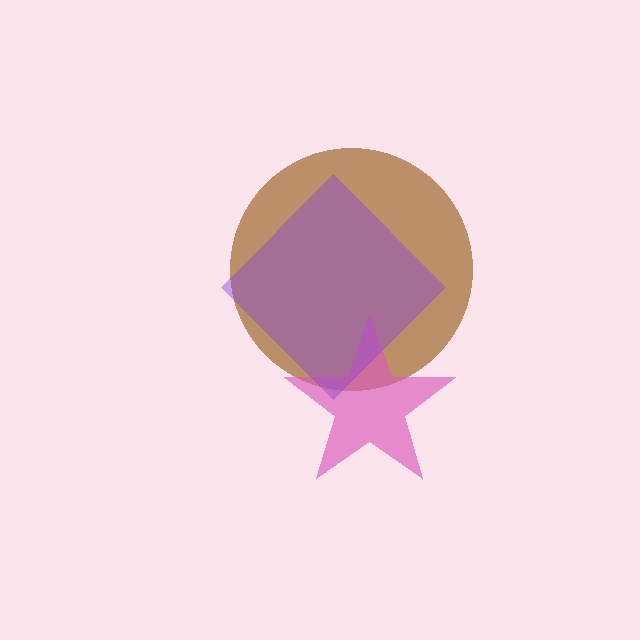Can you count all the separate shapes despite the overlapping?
Yes, there are 3 separate shapes.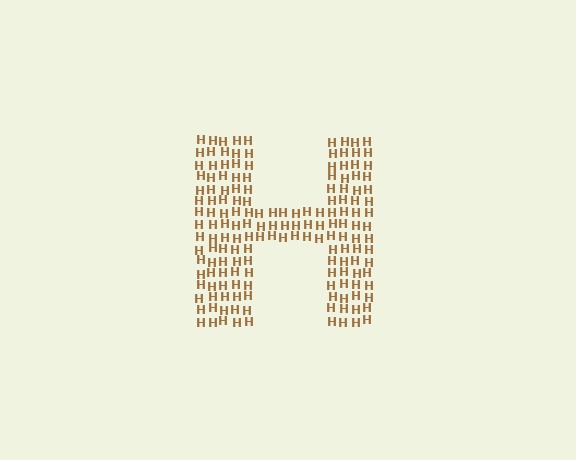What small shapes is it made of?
It is made of small letter H's.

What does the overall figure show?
The overall figure shows the letter H.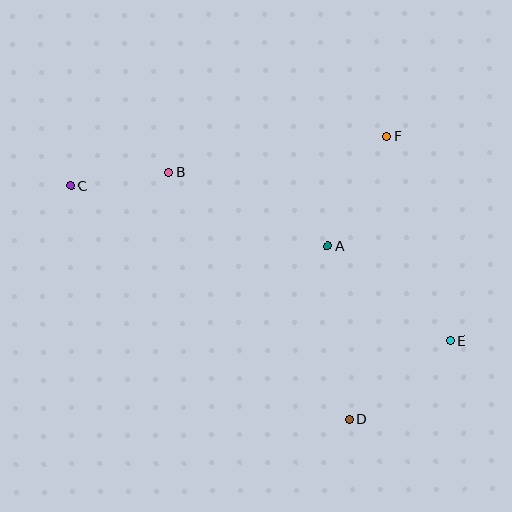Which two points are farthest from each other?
Points C and E are farthest from each other.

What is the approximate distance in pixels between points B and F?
The distance between B and F is approximately 221 pixels.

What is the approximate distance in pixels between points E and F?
The distance between E and F is approximately 214 pixels.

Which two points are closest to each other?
Points B and C are closest to each other.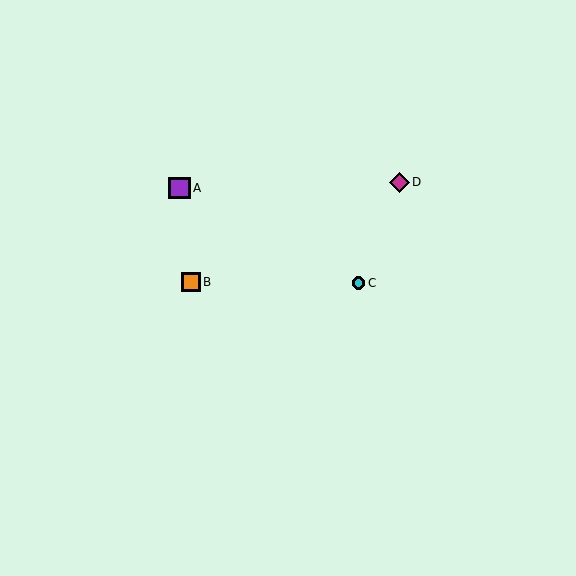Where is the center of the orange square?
The center of the orange square is at (191, 282).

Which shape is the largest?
The purple square (labeled A) is the largest.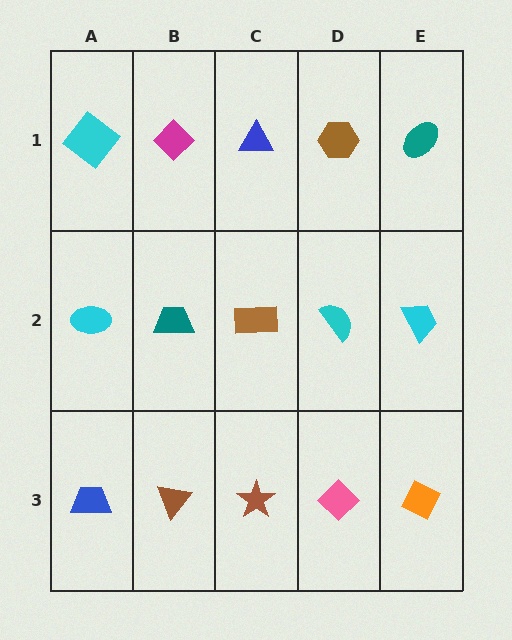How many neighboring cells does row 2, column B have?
4.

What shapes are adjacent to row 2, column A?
A cyan diamond (row 1, column A), a blue trapezoid (row 3, column A), a teal trapezoid (row 2, column B).